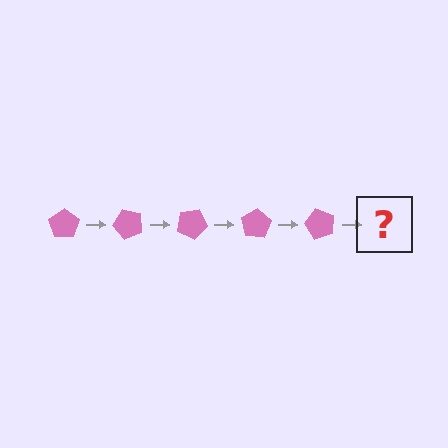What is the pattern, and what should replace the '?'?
The pattern is that the pentagon rotates 50 degrees each step. The '?' should be a pink pentagon rotated 250 degrees.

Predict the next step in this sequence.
The next step is a pink pentagon rotated 250 degrees.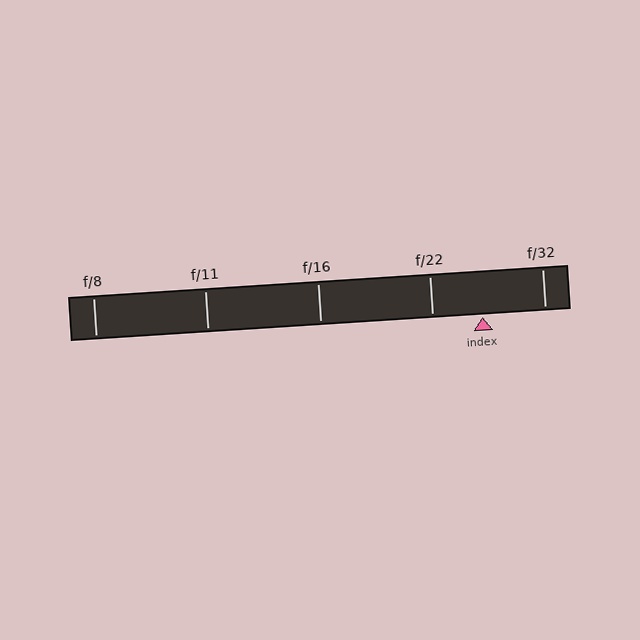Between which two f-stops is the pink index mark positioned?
The index mark is between f/22 and f/32.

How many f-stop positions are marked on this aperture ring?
There are 5 f-stop positions marked.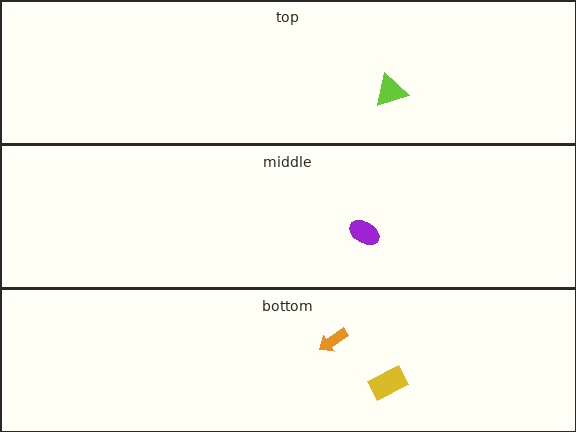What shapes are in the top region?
The lime triangle.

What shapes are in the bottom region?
The yellow rectangle, the orange arrow.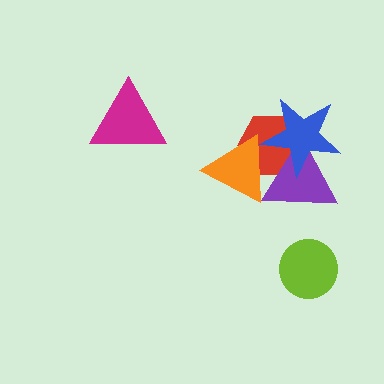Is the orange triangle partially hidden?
Yes, it is partially covered by another shape.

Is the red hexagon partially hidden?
Yes, it is partially covered by another shape.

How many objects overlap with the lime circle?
0 objects overlap with the lime circle.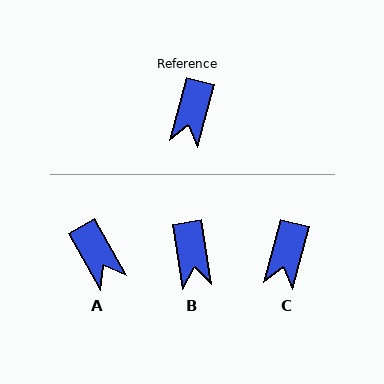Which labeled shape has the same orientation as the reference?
C.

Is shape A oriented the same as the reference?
No, it is off by about 44 degrees.